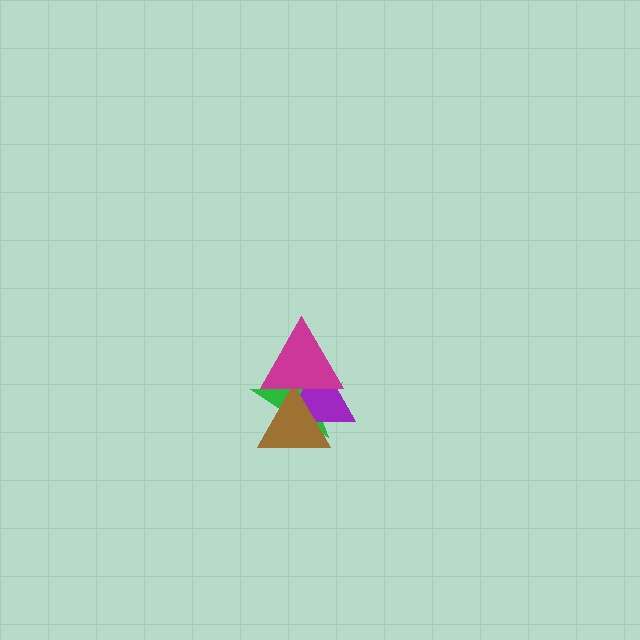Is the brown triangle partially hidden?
Yes, it is partially covered by another shape.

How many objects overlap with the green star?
3 objects overlap with the green star.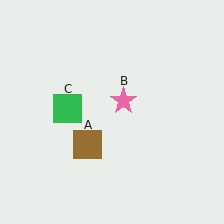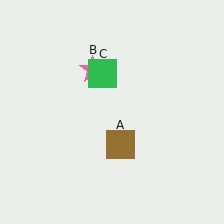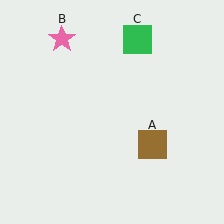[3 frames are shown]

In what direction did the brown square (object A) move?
The brown square (object A) moved right.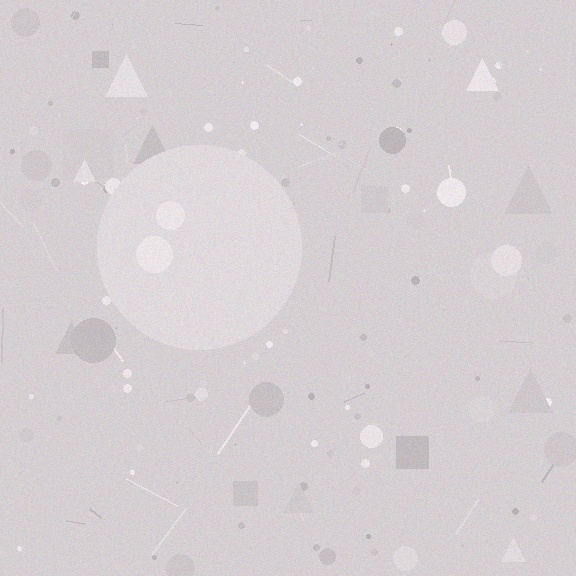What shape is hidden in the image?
A circle is hidden in the image.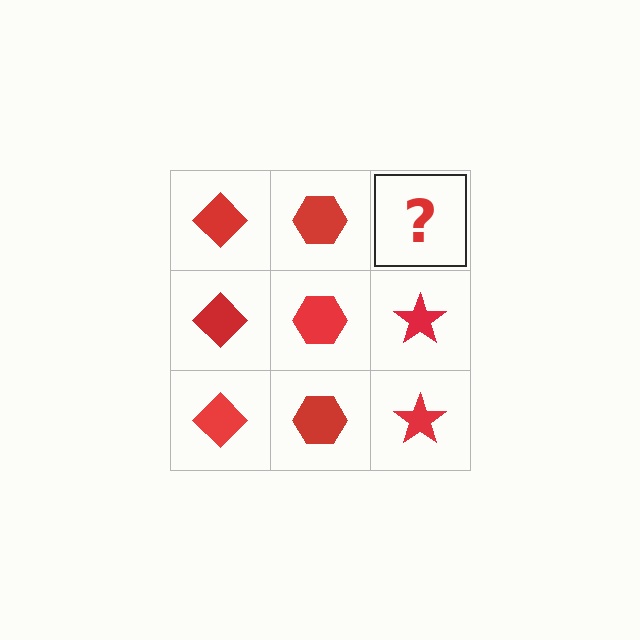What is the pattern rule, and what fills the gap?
The rule is that each column has a consistent shape. The gap should be filled with a red star.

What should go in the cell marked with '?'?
The missing cell should contain a red star.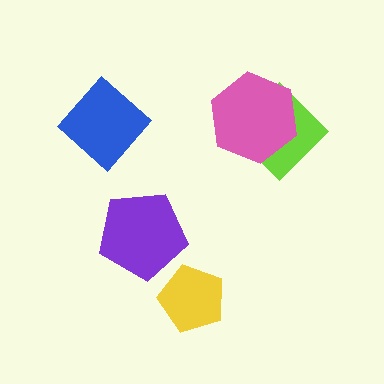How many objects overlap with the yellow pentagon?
0 objects overlap with the yellow pentagon.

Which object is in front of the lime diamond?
The pink hexagon is in front of the lime diamond.